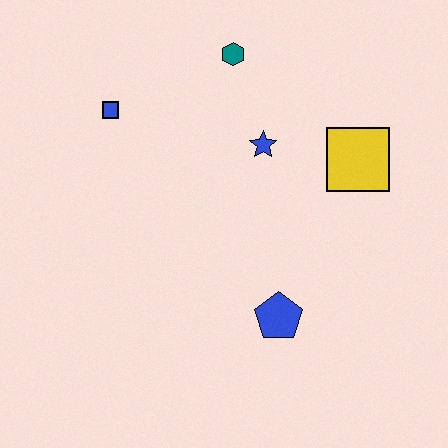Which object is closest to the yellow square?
The blue star is closest to the yellow square.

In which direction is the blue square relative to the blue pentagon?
The blue square is above the blue pentagon.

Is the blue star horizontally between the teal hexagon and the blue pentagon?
Yes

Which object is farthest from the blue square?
The blue pentagon is farthest from the blue square.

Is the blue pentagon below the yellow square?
Yes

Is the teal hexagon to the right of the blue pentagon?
No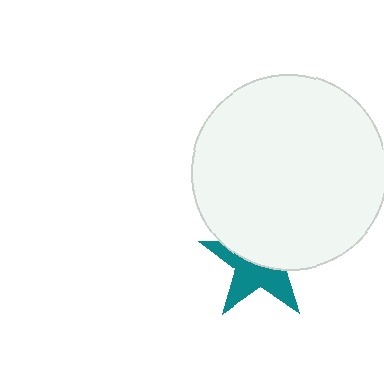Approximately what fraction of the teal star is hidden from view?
Roughly 52% of the teal star is hidden behind the white circle.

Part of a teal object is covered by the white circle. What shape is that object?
It is a star.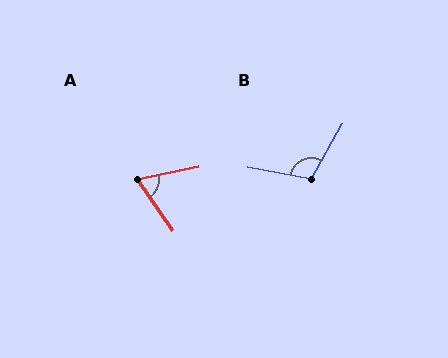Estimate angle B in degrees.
Approximately 109 degrees.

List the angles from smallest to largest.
A (66°), B (109°).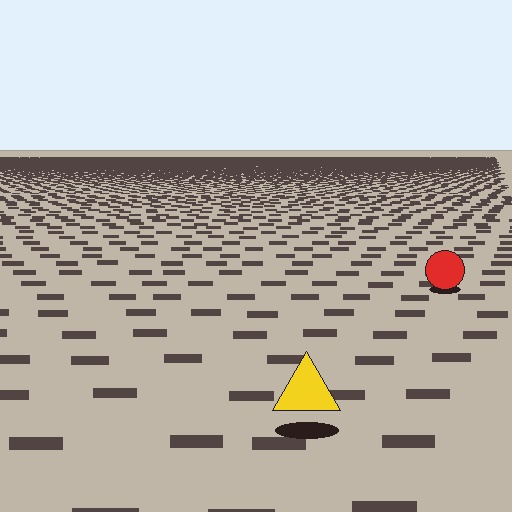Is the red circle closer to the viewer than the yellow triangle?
No. The yellow triangle is closer — you can tell from the texture gradient: the ground texture is coarser near it.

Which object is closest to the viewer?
The yellow triangle is closest. The texture marks near it are larger and more spread out.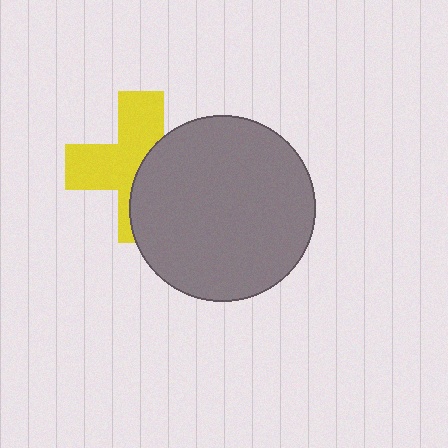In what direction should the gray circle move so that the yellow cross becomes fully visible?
The gray circle should move right. That is the shortest direction to clear the overlap and leave the yellow cross fully visible.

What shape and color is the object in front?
The object in front is a gray circle.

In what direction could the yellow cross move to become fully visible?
The yellow cross could move left. That would shift it out from behind the gray circle entirely.